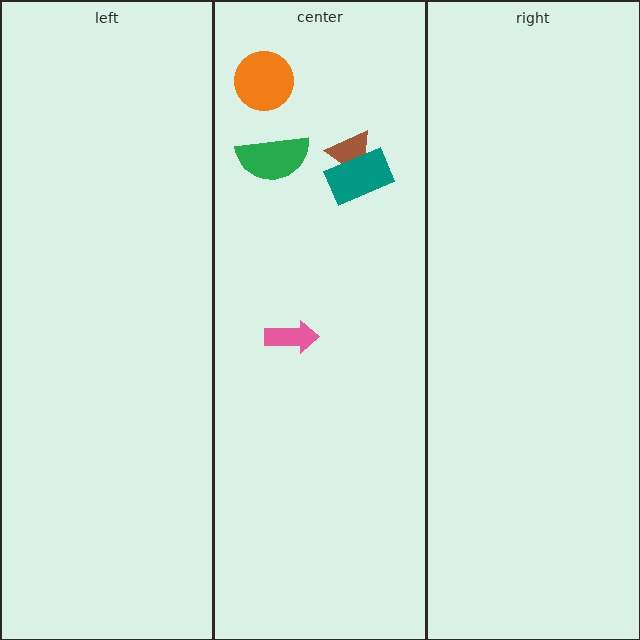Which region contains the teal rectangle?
The center region.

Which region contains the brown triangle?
The center region.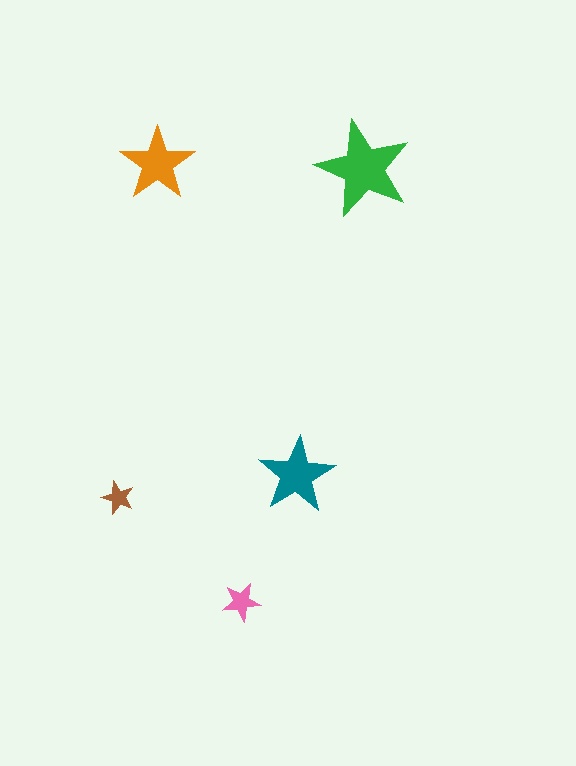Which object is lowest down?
The pink star is bottommost.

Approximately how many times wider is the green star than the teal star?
About 1.5 times wider.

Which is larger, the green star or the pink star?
The green one.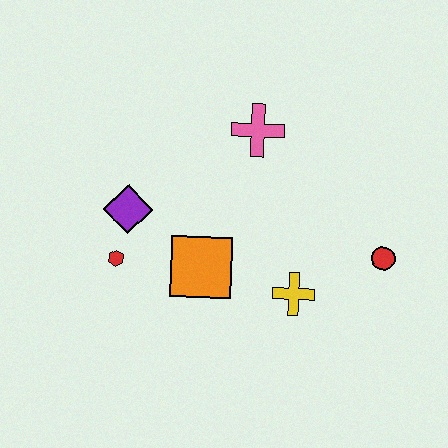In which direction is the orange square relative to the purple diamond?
The orange square is to the right of the purple diamond.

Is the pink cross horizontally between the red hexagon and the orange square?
No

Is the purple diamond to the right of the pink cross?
No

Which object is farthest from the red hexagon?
The red circle is farthest from the red hexagon.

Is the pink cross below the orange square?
No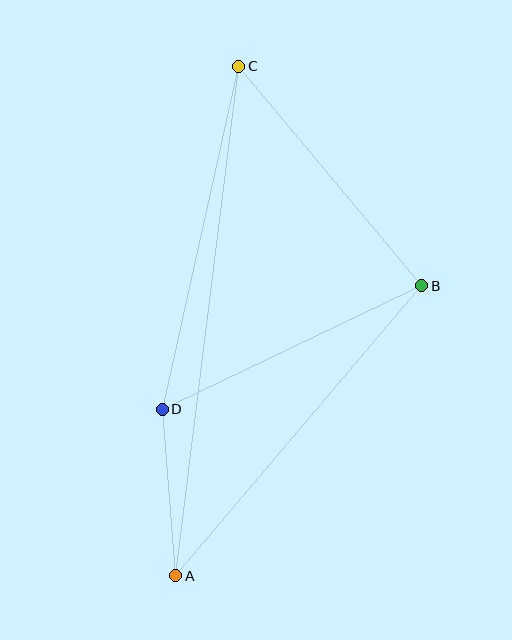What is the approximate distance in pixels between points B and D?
The distance between B and D is approximately 287 pixels.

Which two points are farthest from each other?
Points A and C are farthest from each other.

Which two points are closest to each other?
Points A and D are closest to each other.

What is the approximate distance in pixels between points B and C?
The distance between B and C is approximately 286 pixels.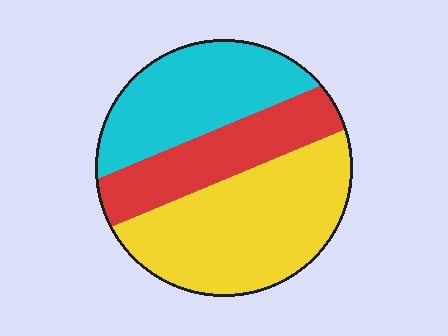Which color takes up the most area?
Yellow, at roughly 45%.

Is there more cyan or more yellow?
Yellow.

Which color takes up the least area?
Red, at roughly 25%.